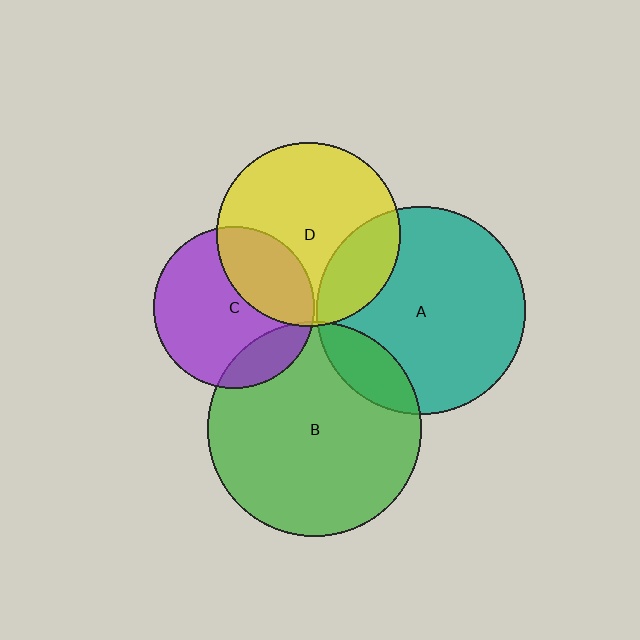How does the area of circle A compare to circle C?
Approximately 1.7 times.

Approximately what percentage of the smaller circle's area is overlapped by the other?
Approximately 30%.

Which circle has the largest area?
Circle B (green).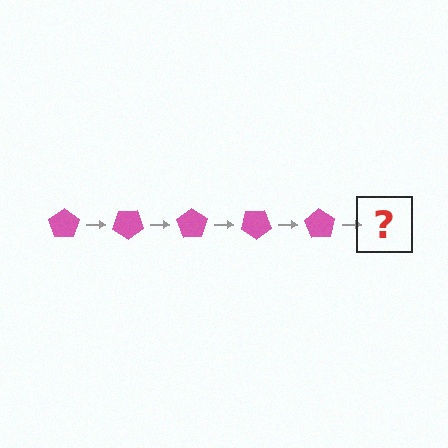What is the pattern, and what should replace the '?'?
The pattern is that the pentagon rotates 35 degrees each step. The '?' should be a pink pentagon rotated 175 degrees.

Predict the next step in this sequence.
The next step is a pink pentagon rotated 175 degrees.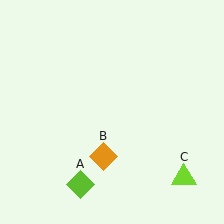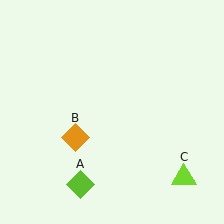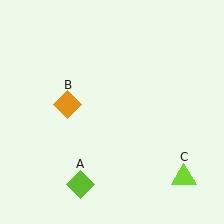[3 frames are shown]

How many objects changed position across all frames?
1 object changed position: orange diamond (object B).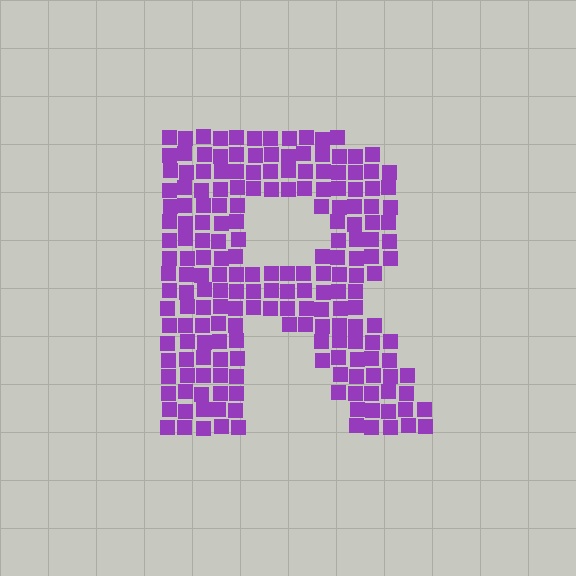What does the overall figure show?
The overall figure shows the letter R.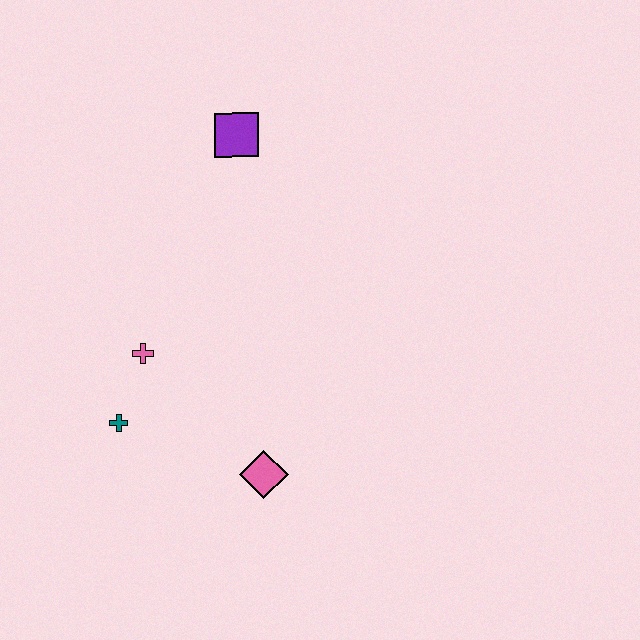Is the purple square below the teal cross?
No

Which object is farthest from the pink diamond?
The purple square is farthest from the pink diamond.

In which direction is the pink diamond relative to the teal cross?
The pink diamond is to the right of the teal cross.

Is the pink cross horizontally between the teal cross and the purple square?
Yes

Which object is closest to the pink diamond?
The teal cross is closest to the pink diamond.